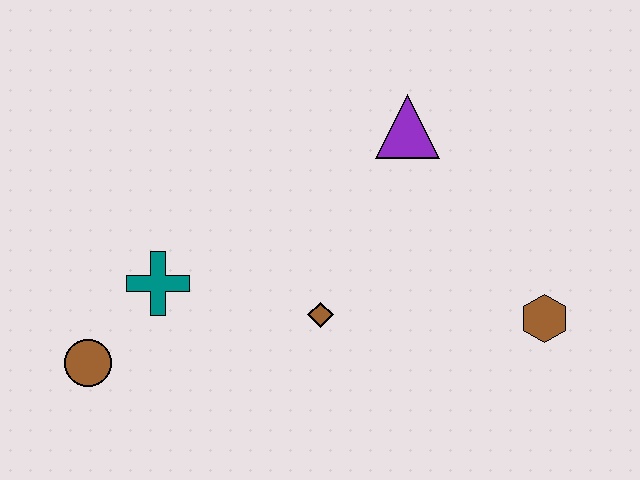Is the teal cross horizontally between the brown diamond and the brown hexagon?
No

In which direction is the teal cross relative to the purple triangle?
The teal cross is to the left of the purple triangle.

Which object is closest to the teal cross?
The brown circle is closest to the teal cross.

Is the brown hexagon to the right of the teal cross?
Yes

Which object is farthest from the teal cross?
The brown hexagon is farthest from the teal cross.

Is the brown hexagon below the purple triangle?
Yes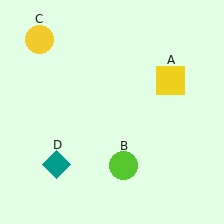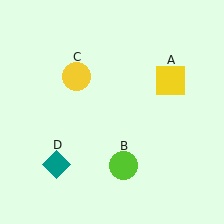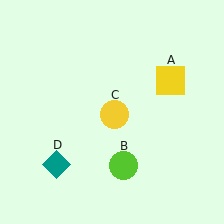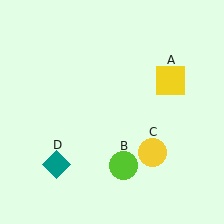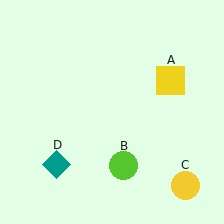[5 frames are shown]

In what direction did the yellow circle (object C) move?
The yellow circle (object C) moved down and to the right.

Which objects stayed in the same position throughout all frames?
Yellow square (object A) and lime circle (object B) and teal diamond (object D) remained stationary.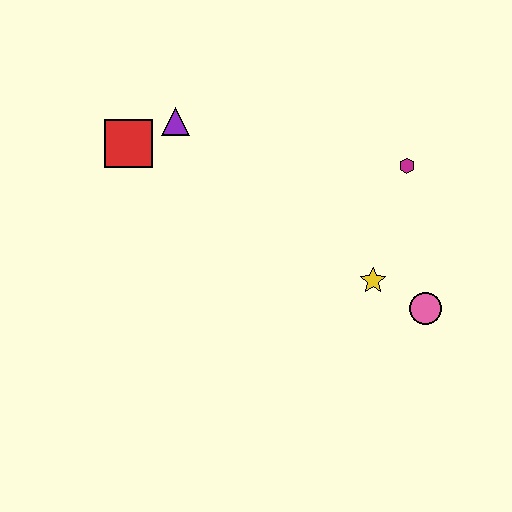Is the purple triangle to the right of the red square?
Yes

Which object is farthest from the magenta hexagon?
The red square is farthest from the magenta hexagon.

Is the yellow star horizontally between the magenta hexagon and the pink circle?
No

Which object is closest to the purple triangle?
The red square is closest to the purple triangle.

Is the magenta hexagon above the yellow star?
Yes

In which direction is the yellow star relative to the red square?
The yellow star is to the right of the red square.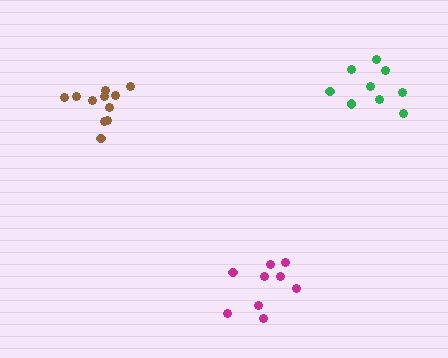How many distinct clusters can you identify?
There are 3 distinct clusters.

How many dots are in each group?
Group 1: 11 dots, Group 2: 9 dots, Group 3: 9 dots (29 total).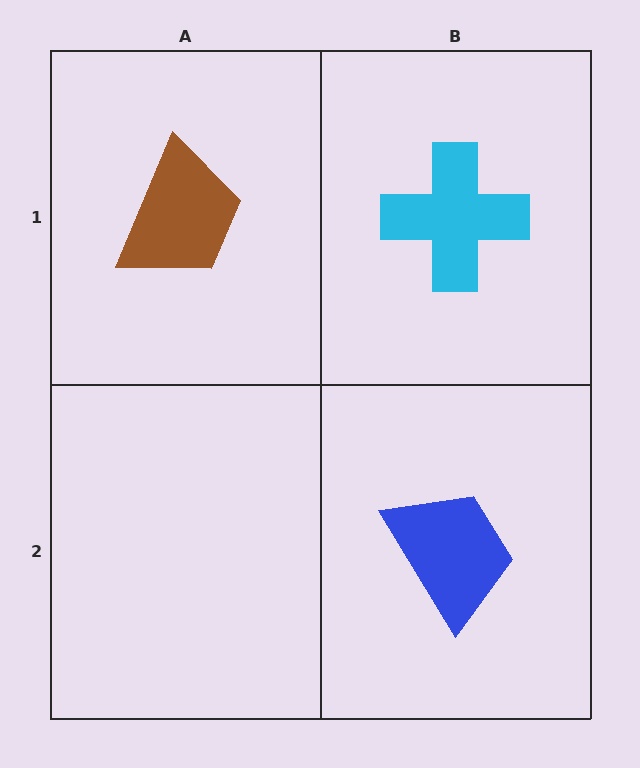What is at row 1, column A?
A brown trapezoid.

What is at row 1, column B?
A cyan cross.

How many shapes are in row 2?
1 shape.